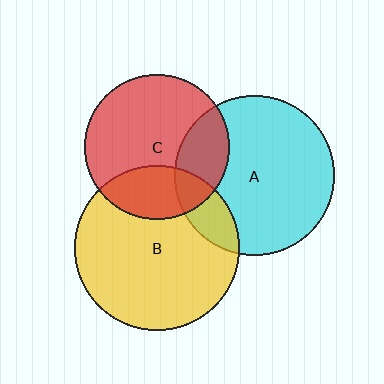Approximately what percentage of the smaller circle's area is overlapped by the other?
Approximately 15%.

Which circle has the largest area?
Circle B (yellow).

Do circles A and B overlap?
Yes.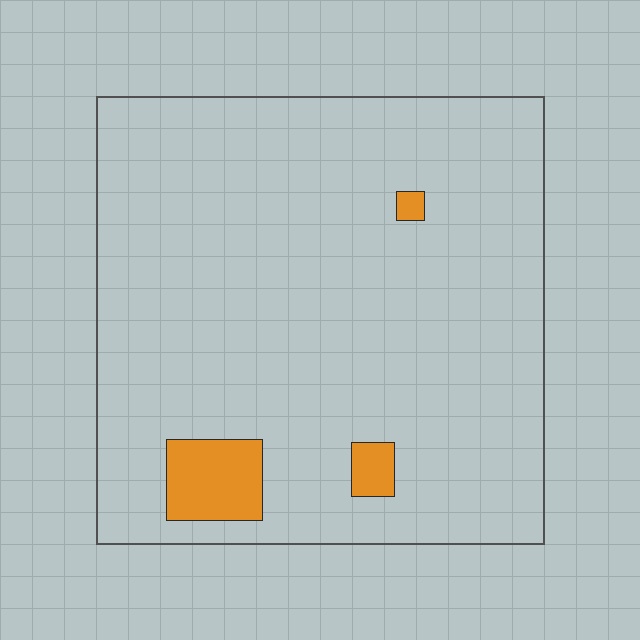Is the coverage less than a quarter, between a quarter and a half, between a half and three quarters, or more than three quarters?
Less than a quarter.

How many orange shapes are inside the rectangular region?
3.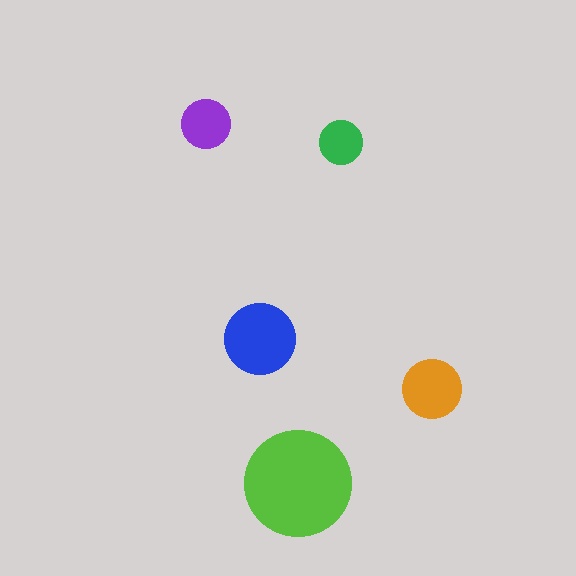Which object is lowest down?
The lime circle is bottommost.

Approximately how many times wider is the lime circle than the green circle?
About 2.5 times wider.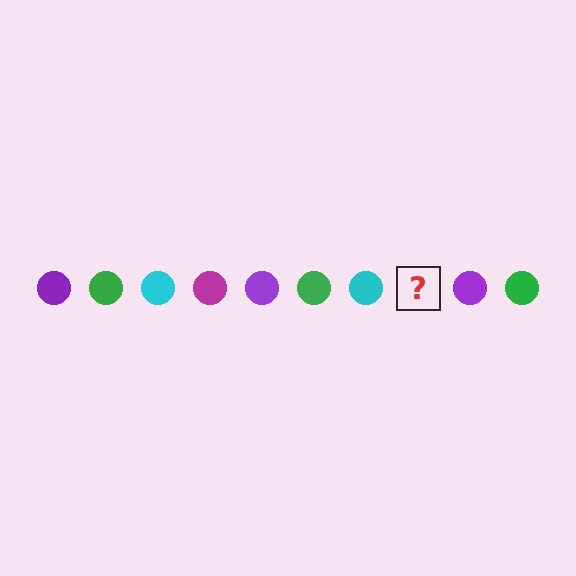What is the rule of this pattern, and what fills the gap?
The rule is that the pattern cycles through purple, green, cyan, magenta circles. The gap should be filled with a magenta circle.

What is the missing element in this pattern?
The missing element is a magenta circle.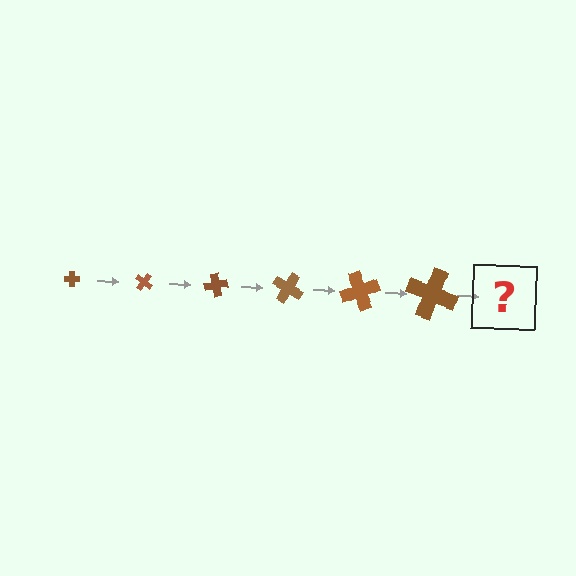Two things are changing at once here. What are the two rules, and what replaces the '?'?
The two rules are that the cross grows larger each step and it rotates 40 degrees each step. The '?' should be a cross, larger than the previous one and rotated 240 degrees from the start.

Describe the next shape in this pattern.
It should be a cross, larger than the previous one and rotated 240 degrees from the start.